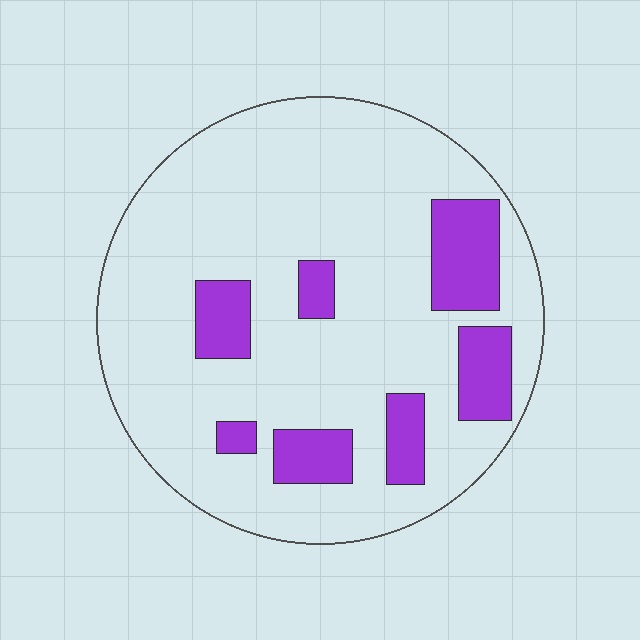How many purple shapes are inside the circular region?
7.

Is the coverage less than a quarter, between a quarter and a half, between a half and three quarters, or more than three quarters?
Less than a quarter.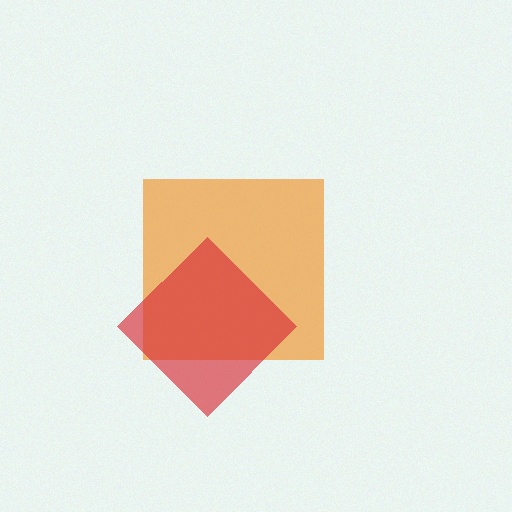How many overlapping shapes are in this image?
There are 2 overlapping shapes in the image.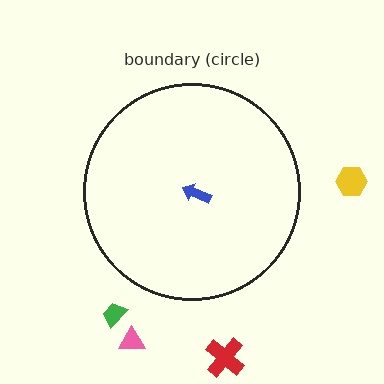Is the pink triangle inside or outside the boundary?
Outside.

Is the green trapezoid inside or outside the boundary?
Outside.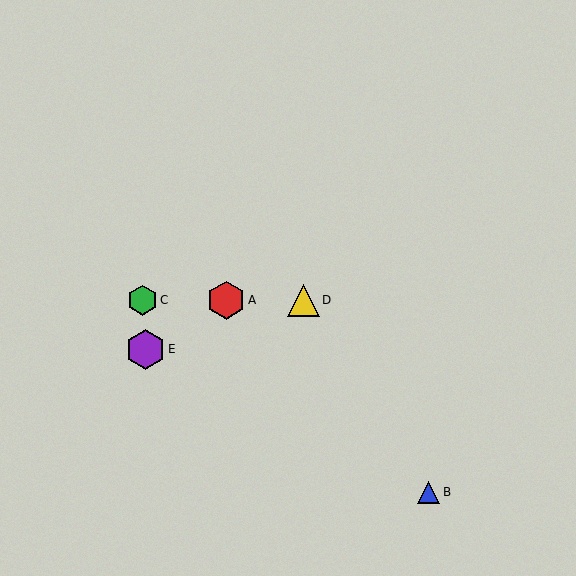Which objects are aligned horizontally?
Objects A, C, D are aligned horizontally.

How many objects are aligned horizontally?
3 objects (A, C, D) are aligned horizontally.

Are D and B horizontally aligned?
No, D is at y≈300 and B is at y≈492.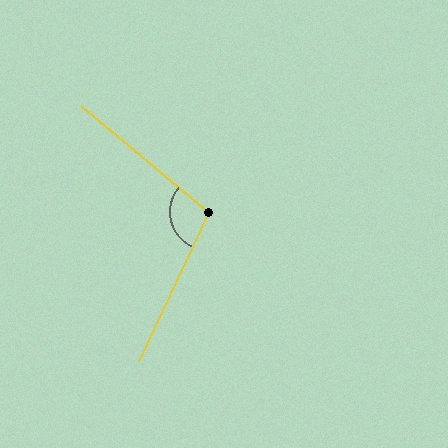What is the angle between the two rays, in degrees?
Approximately 105 degrees.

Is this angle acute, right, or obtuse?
It is obtuse.